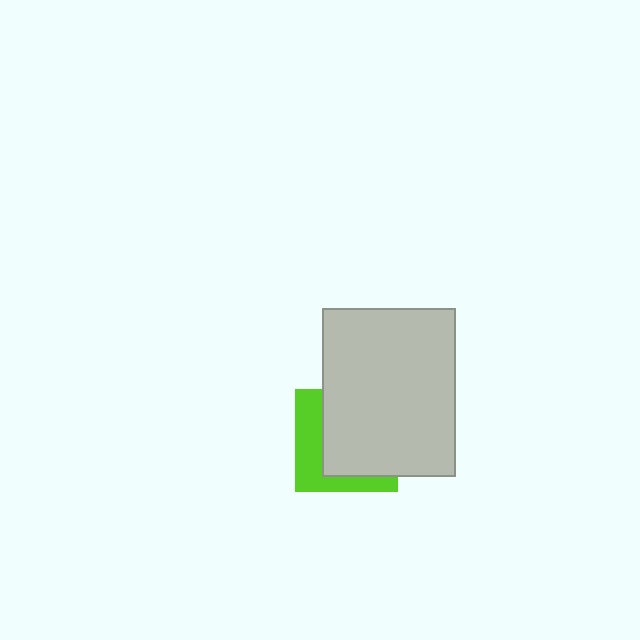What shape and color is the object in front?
The object in front is a light gray rectangle.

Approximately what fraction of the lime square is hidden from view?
Roughly 64% of the lime square is hidden behind the light gray rectangle.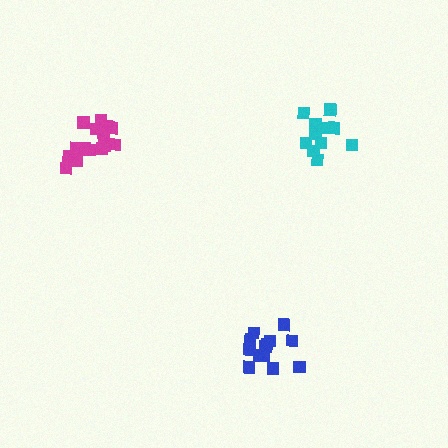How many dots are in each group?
Group 1: 12 dots, Group 2: 13 dots, Group 3: 15 dots (40 total).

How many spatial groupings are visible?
There are 3 spatial groupings.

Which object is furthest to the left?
The magenta cluster is leftmost.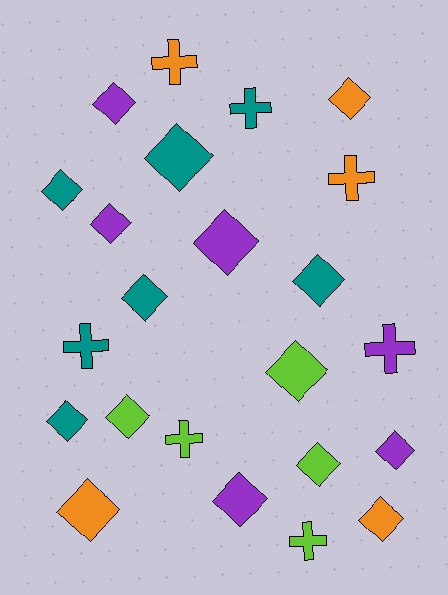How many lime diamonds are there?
There are 3 lime diamonds.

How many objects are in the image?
There are 23 objects.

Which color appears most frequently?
Teal, with 7 objects.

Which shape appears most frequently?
Diamond, with 16 objects.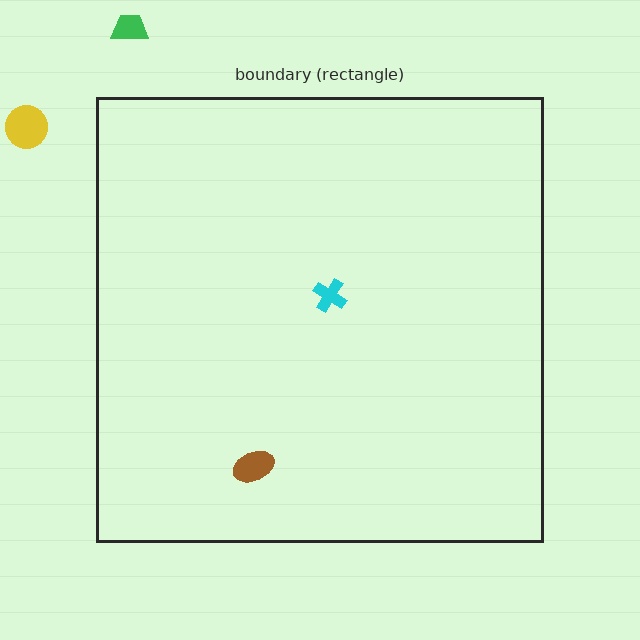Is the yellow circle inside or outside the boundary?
Outside.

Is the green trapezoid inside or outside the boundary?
Outside.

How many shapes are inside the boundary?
2 inside, 2 outside.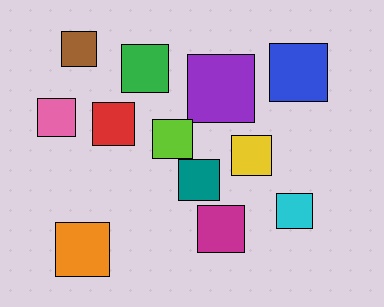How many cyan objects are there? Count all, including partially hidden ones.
There is 1 cyan object.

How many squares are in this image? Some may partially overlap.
There are 12 squares.